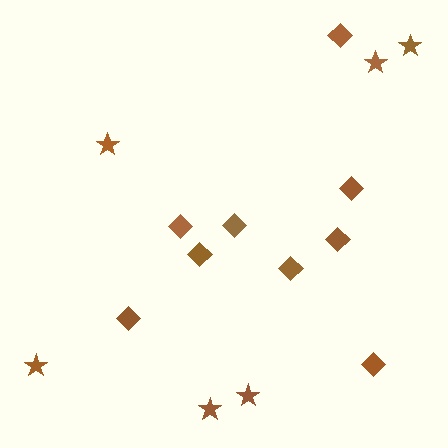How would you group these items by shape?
There are 2 groups: one group of diamonds (9) and one group of stars (6).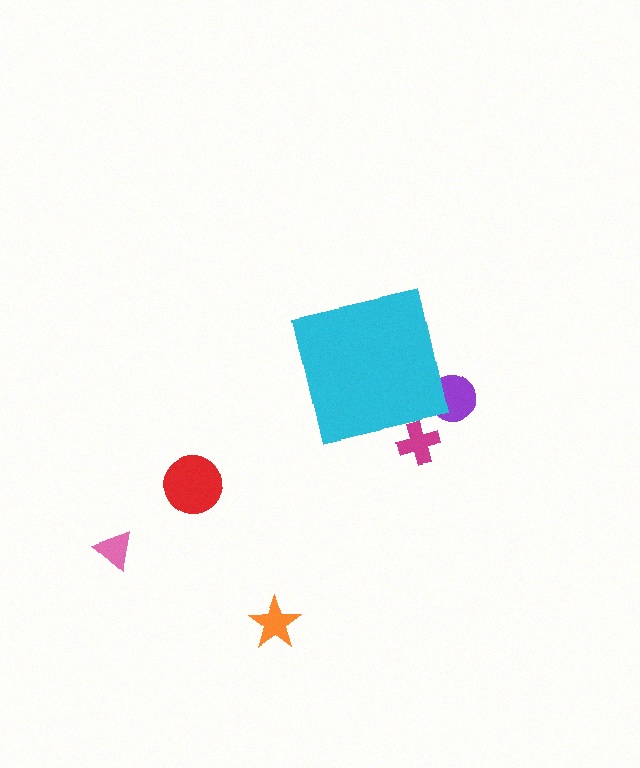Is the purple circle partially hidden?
Yes, the purple circle is partially hidden behind the cyan square.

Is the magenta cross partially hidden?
Yes, the magenta cross is partially hidden behind the cyan square.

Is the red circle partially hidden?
No, the red circle is fully visible.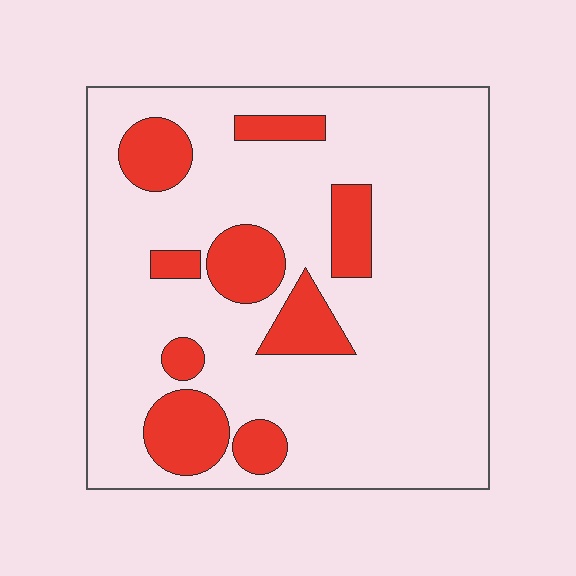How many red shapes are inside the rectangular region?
9.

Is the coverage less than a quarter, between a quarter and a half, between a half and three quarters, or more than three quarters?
Less than a quarter.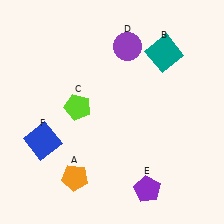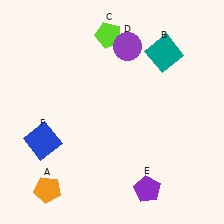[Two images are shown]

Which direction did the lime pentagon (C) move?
The lime pentagon (C) moved up.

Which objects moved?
The objects that moved are: the orange pentagon (A), the lime pentagon (C).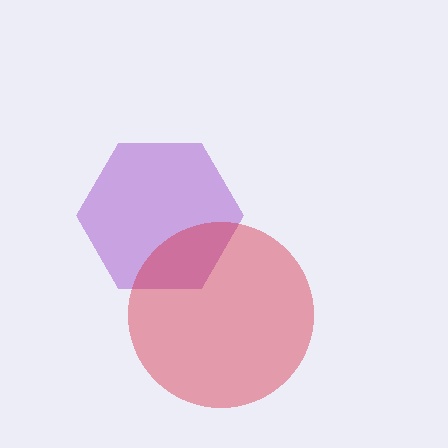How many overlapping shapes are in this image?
There are 2 overlapping shapes in the image.